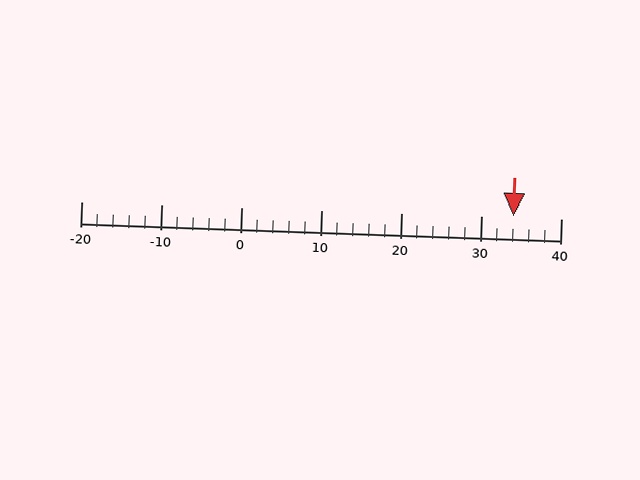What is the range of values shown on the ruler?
The ruler shows values from -20 to 40.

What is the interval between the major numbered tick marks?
The major tick marks are spaced 10 units apart.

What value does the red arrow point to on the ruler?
The red arrow points to approximately 34.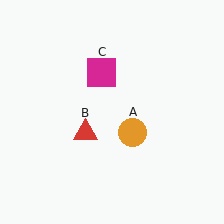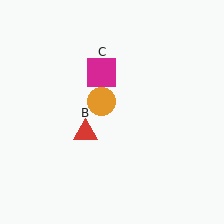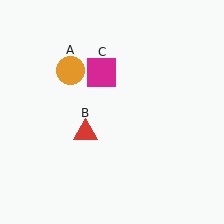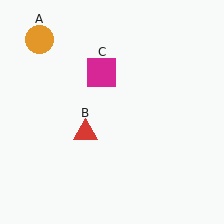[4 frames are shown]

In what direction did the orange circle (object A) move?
The orange circle (object A) moved up and to the left.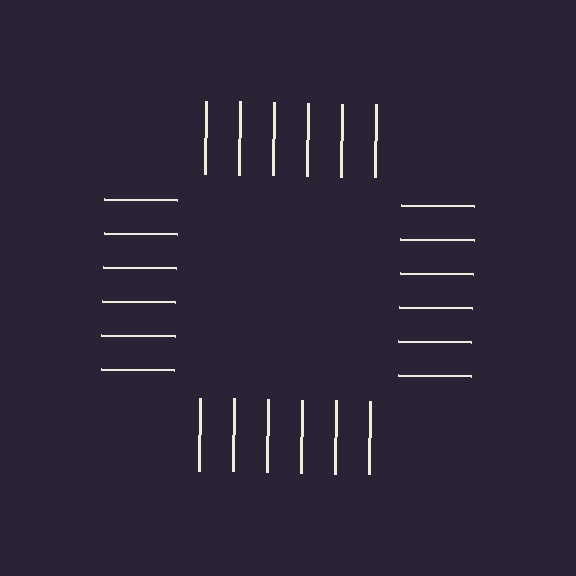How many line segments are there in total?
24 — 6 along each of the 4 edges.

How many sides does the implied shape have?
4 sides — the line-ends trace a square.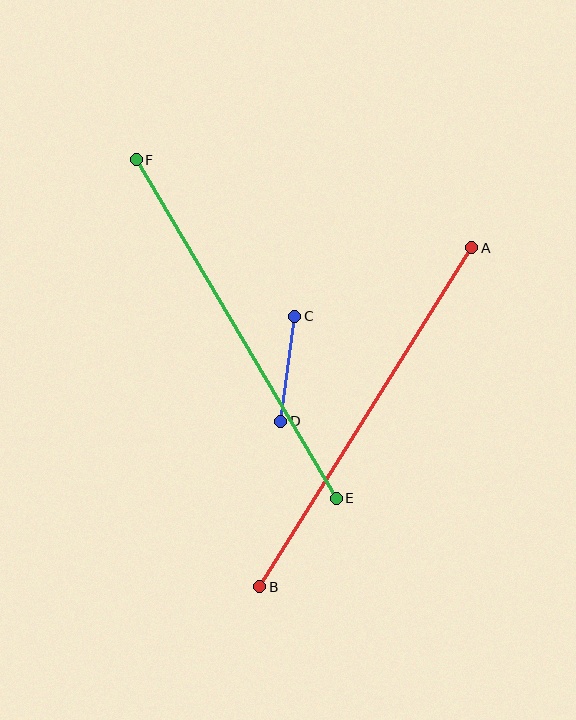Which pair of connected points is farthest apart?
Points A and B are farthest apart.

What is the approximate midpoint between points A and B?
The midpoint is at approximately (366, 417) pixels.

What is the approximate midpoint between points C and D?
The midpoint is at approximately (288, 369) pixels.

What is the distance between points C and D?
The distance is approximately 106 pixels.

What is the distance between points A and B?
The distance is approximately 400 pixels.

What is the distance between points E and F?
The distance is approximately 393 pixels.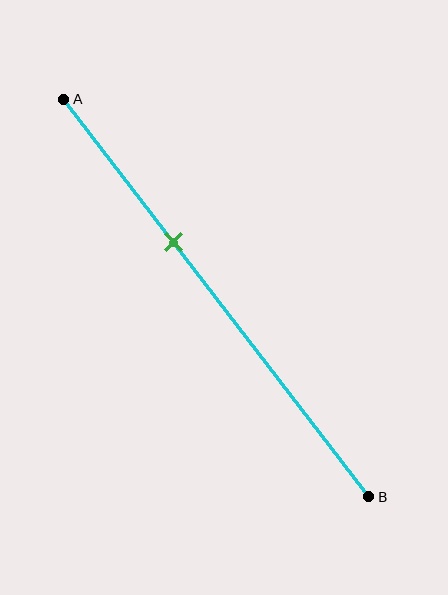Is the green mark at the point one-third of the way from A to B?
Yes, the mark is approximately at the one-third point.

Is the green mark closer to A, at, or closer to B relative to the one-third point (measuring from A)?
The green mark is approximately at the one-third point of segment AB.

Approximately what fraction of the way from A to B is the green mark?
The green mark is approximately 35% of the way from A to B.